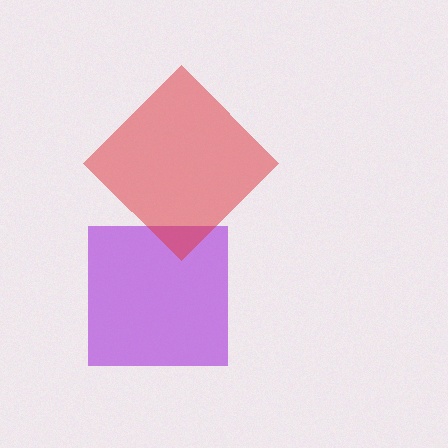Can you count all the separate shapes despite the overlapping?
Yes, there are 2 separate shapes.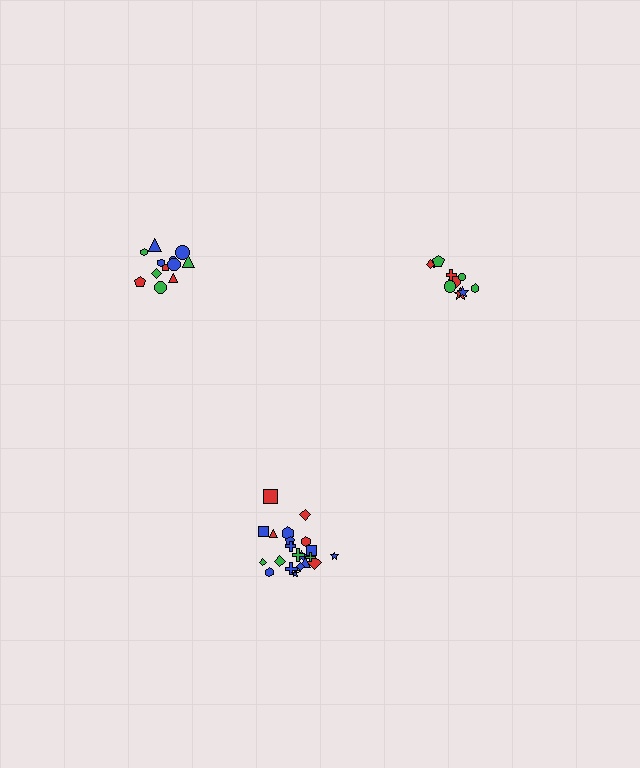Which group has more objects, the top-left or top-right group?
The top-left group.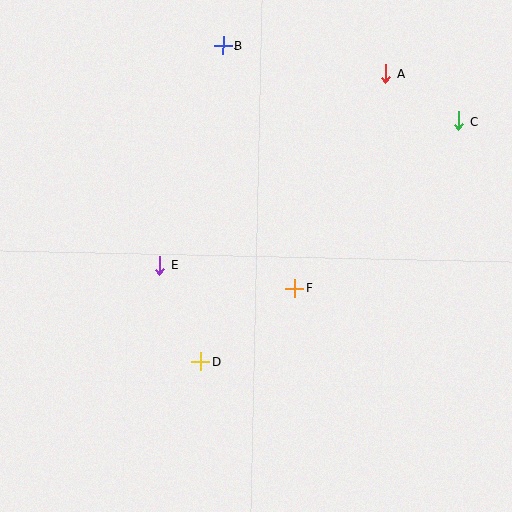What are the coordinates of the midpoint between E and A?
The midpoint between E and A is at (273, 169).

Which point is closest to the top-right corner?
Point C is closest to the top-right corner.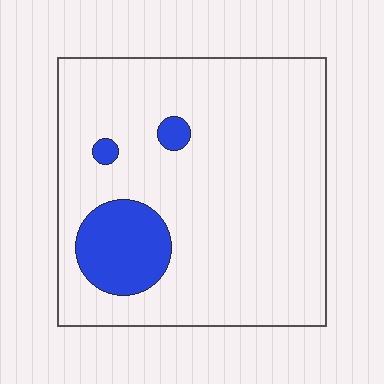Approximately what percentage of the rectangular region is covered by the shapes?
Approximately 10%.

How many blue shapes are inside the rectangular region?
3.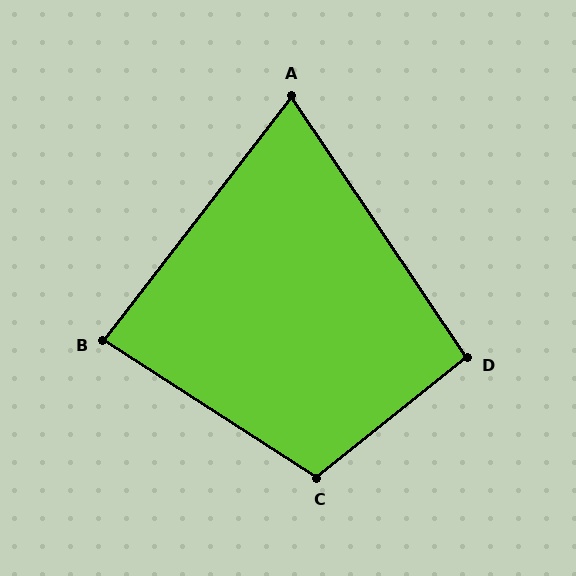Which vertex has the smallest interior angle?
A, at approximately 71 degrees.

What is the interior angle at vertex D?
Approximately 95 degrees (approximately right).